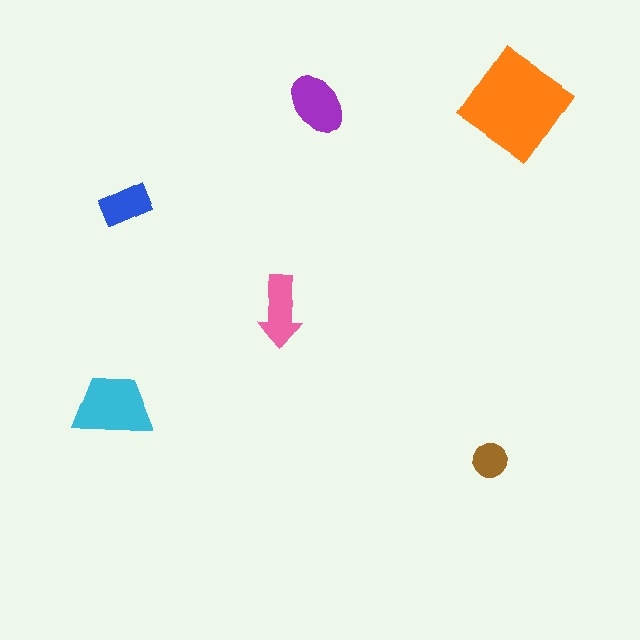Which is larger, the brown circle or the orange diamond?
The orange diamond.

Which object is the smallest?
The brown circle.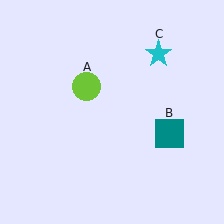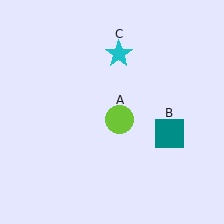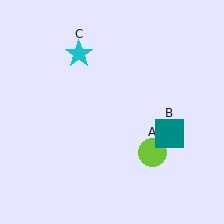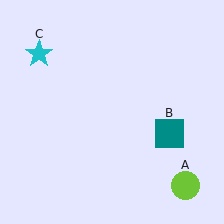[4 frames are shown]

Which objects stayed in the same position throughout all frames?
Teal square (object B) remained stationary.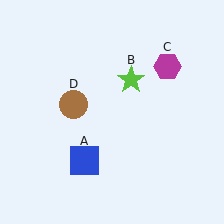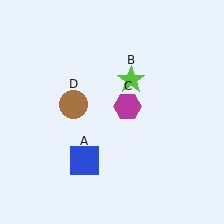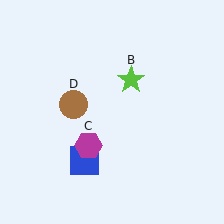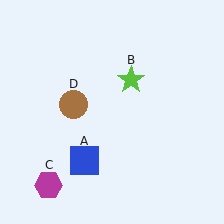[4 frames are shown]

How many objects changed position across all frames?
1 object changed position: magenta hexagon (object C).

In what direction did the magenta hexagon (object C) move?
The magenta hexagon (object C) moved down and to the left.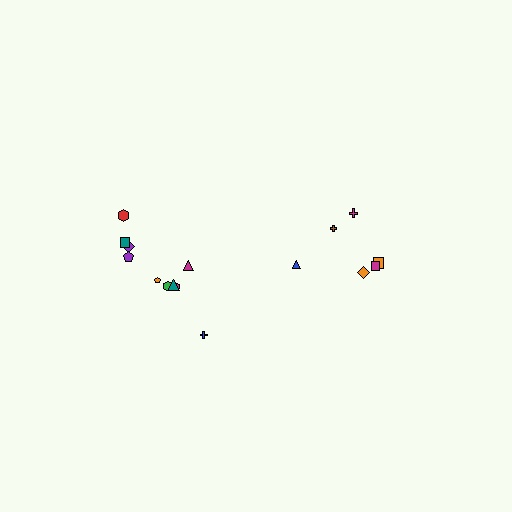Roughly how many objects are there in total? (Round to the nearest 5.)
Roughly 15 objects in total.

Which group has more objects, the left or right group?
The left group.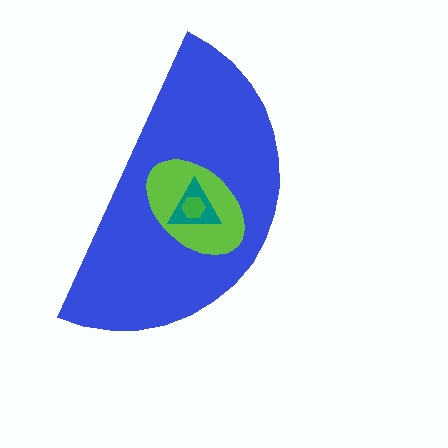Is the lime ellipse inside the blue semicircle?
Yes.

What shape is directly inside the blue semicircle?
The lime ellipse.